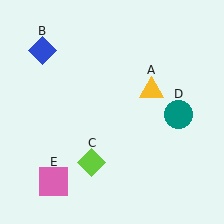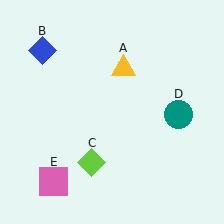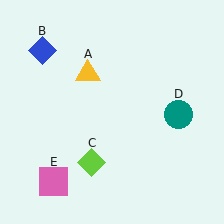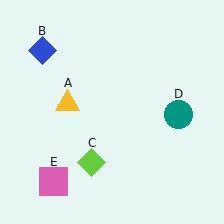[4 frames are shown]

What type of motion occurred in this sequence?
The yellow triangle (object A) rotated counterclockwise around the center of the scene.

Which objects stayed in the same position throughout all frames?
Blue diamond (object B) and lime diamond (object C) and teal circle (object D) and pink square (object E) remained stationary.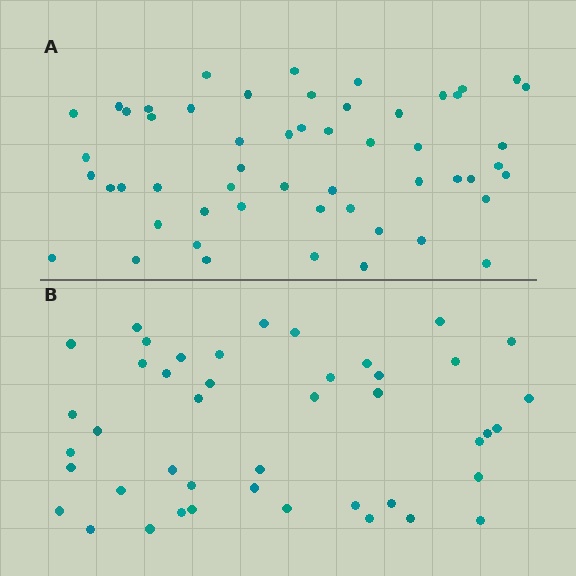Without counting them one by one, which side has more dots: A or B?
Region A (the top region) has more dots.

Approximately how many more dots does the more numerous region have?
Region A has roughly 10 or so more dots than region B.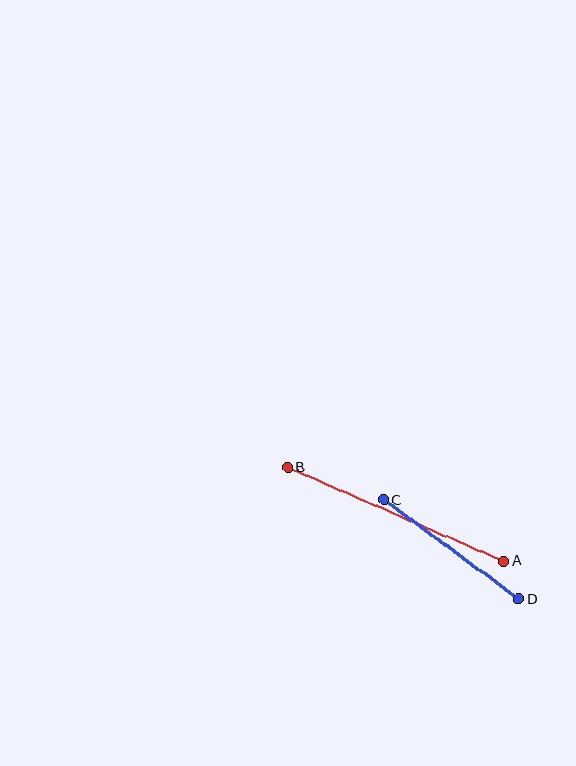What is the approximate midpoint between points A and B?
The midpoint is at approximately (396, 514) pixels.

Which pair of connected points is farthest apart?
Points A and B are farthest apart.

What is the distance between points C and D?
The distance is approximately 168 pixels.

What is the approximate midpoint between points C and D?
The midpoint is at approximately (451, 550) pixels.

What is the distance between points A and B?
The distance is approximately 236 pixels.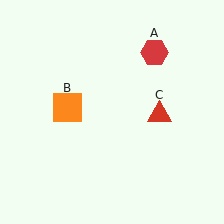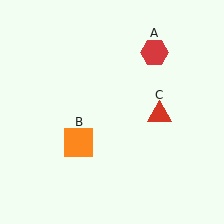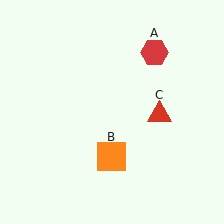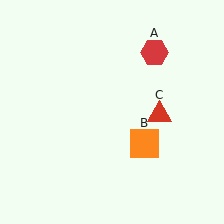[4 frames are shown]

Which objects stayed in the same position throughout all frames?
Red hexagon (object A) and red triangle (object C) remained stationary.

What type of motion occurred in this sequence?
The orange square (object B) rotated counterclockwise around the center of the scene.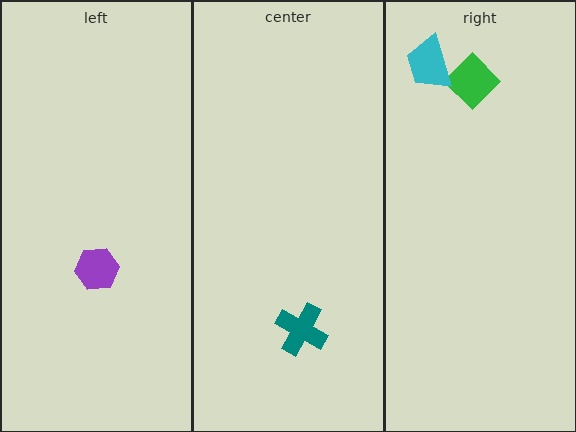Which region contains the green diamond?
The right region.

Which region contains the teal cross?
The center region.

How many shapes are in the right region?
2.